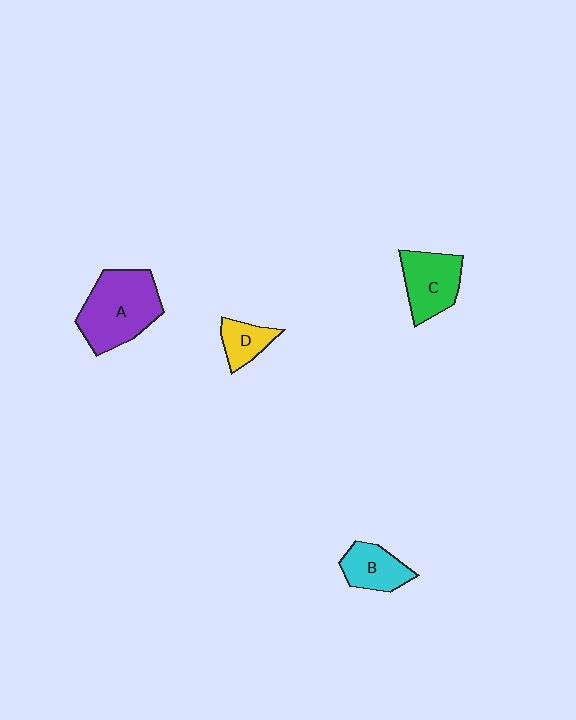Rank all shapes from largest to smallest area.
From largest to smallest: A (purple), C (green), B (cyan), D (yellow).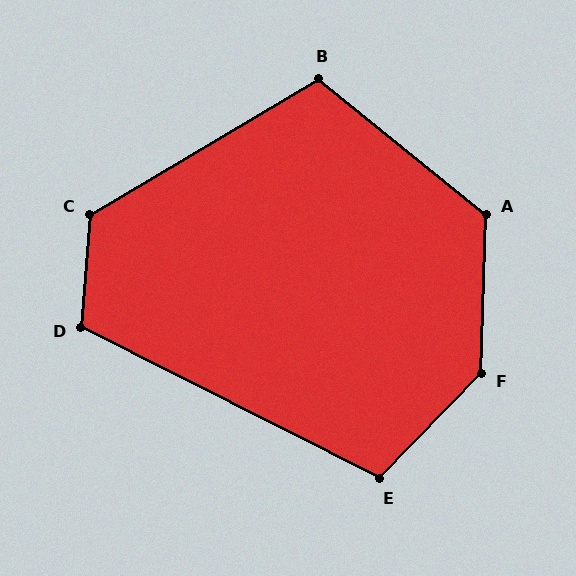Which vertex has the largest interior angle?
F, at approximately 138 degrees.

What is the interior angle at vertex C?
Approximately 125 degrees (obtuse).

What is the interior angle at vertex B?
Approximately 110 degrees (obtuse).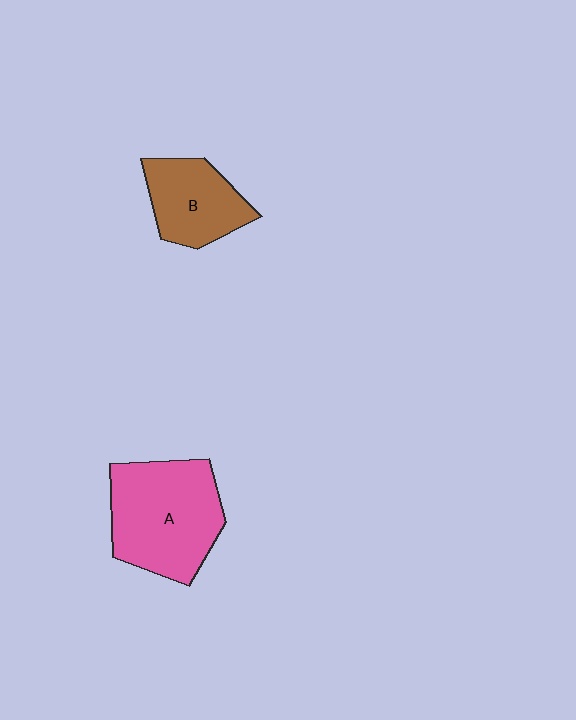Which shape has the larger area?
Shape A (pink).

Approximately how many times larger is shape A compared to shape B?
Approximately 1.6 times.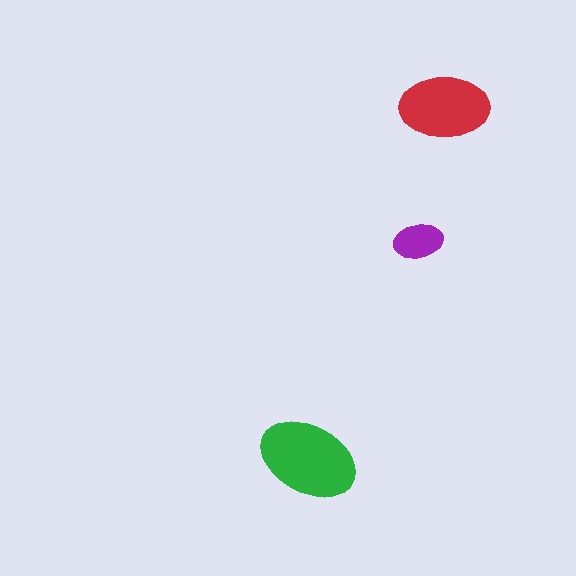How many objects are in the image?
There are 3 objects in the image.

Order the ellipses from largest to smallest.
the green one, the red one, the purple one.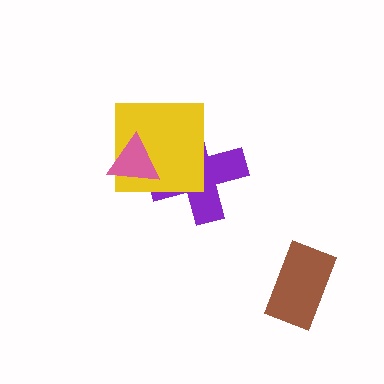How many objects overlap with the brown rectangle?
0 objects overlap with the brown rectangle.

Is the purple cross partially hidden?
Yes, it is partially covered by another shape.